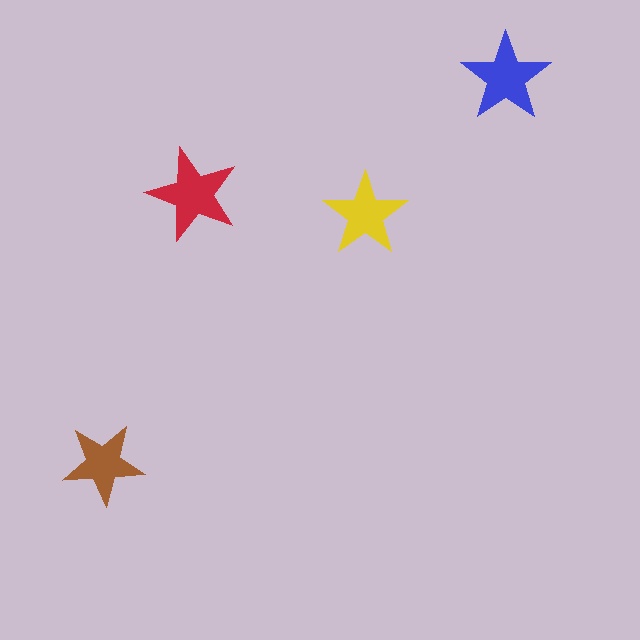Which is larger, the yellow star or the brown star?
The yellow one.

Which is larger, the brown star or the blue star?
The blue one.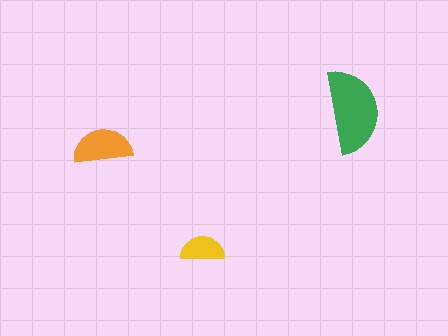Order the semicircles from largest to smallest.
the green one, the orange one, the yellow one.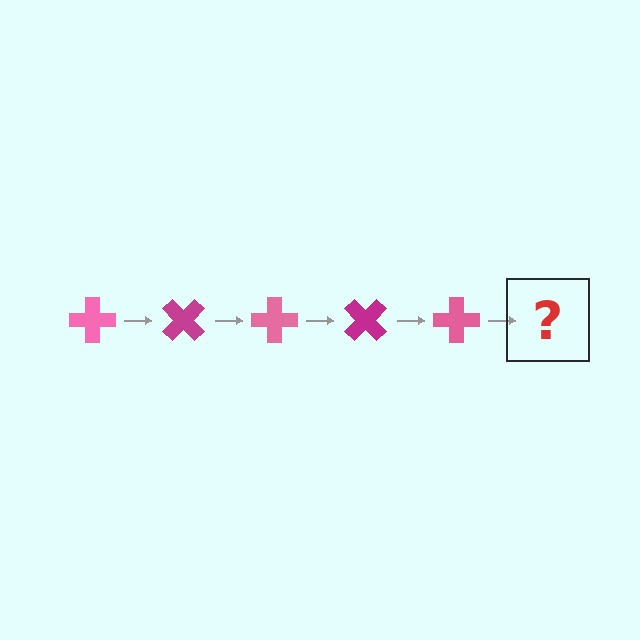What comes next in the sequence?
The next element should be a magenta cross, rotated 225 degrees from the start.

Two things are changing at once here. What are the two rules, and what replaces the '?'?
The two rules are that it rotates 45 degrees each step and the color cycles through pink and magenta. The '?' should be a magenta cross, rotated 225 degrees from the start.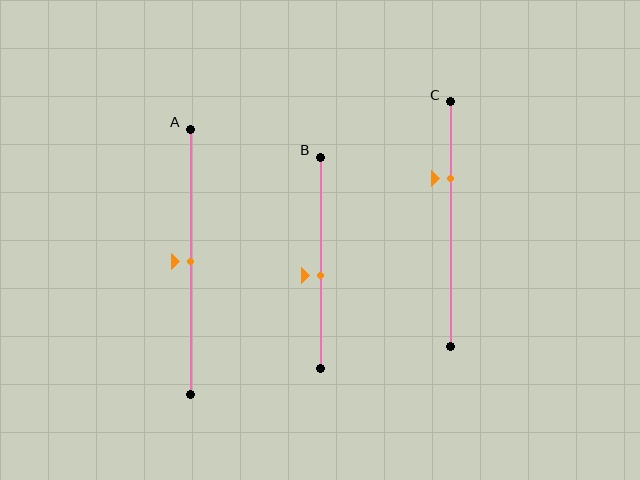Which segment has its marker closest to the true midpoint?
Segment A has its marker closest to the true midpoint.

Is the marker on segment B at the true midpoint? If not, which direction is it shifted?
No, the marker on segment B is shifted downward by about 6% of the segment length.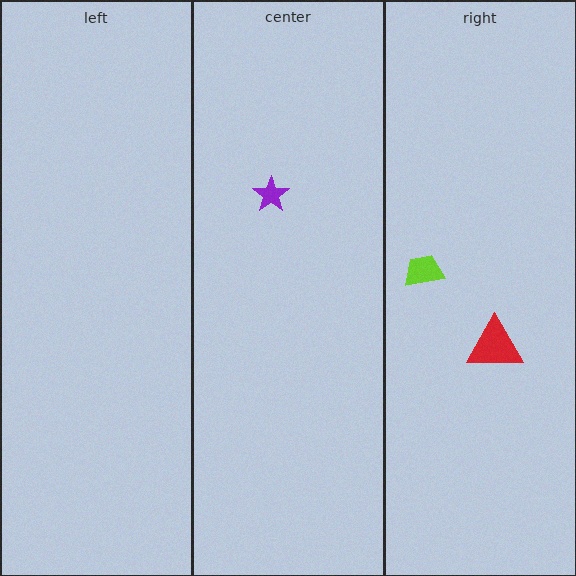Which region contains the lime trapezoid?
The right region.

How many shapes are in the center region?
1.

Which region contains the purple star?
The center region.